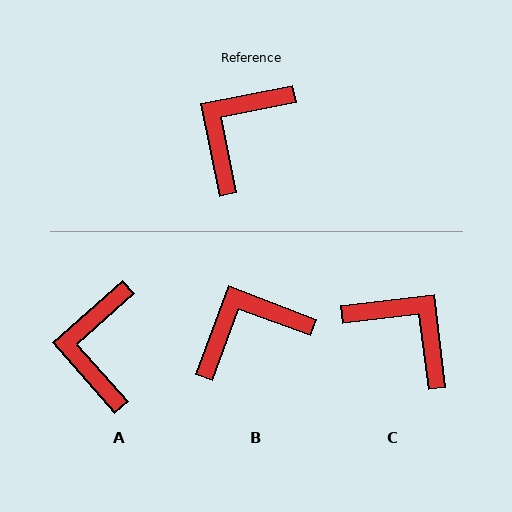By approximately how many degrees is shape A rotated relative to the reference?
Approximately 30 degrees counter-clockwise.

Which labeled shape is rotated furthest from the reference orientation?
C, about 94 degrees away.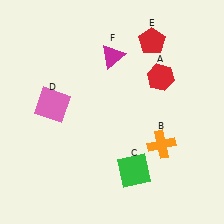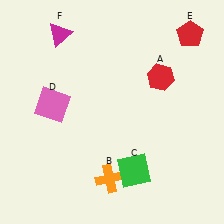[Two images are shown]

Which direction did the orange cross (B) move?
The orange cross (B) moved left.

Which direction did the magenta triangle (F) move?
The magenta triangle (F) moved left.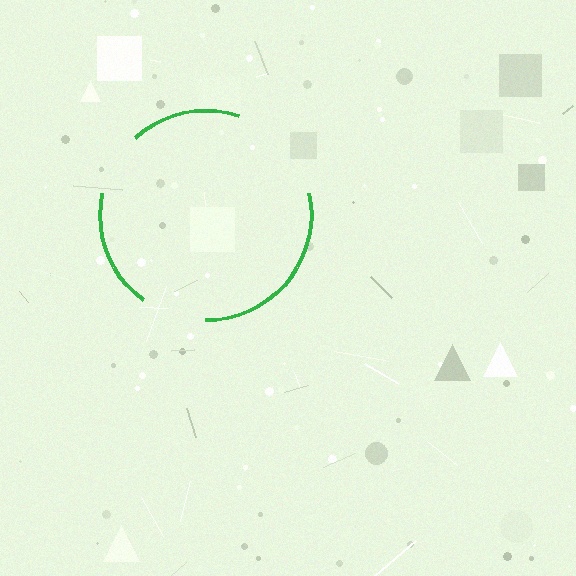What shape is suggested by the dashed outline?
The dashed outline suggests a circle.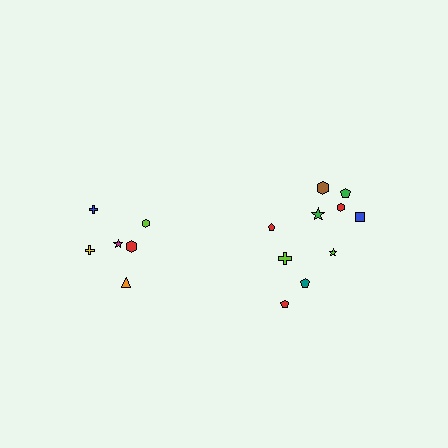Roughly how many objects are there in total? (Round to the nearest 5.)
Roughly 15 objects in total.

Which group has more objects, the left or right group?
The right group.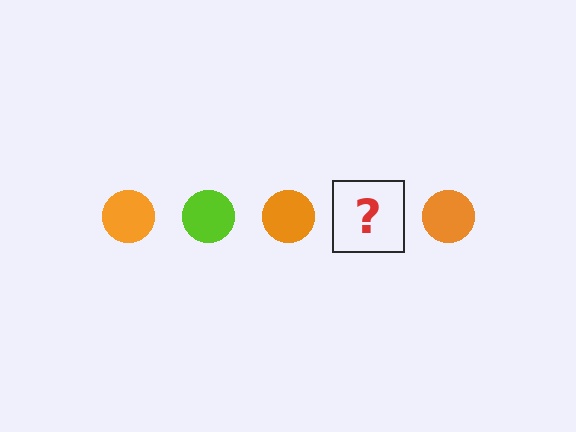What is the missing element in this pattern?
The missing element is a lime circle.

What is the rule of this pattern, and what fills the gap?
The rule is that the pattern cycles through orange, lime circles. The gap should be filled with a lime circle.